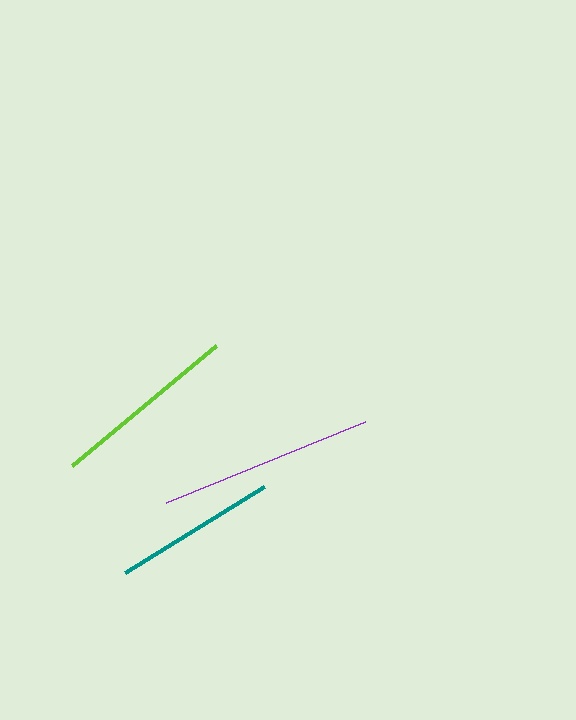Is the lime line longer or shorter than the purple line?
The purple line is longer than the lime line.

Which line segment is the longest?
The purple line is the longest at approximately 215 pixels.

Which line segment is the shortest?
The teal line is the shortest at approximately 164 pixels.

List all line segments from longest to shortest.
From longest to shortest: purple, lime, teal.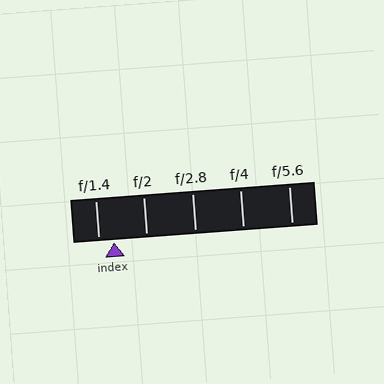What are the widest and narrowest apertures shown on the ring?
The widest aperture shown is f/1.4 and the narrowest is f/5.6.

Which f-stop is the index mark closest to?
The index mark is closest to f/1.4.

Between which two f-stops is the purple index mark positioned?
The index mark is between f/1.4 and f/2.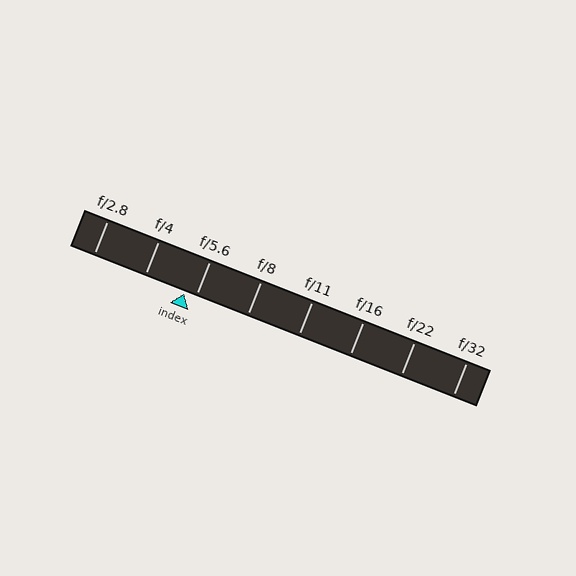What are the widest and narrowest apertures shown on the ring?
The widest aperture shown is f/2.8 and the narrowest is f/32.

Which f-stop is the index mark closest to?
The index mark is closest to f/5.6.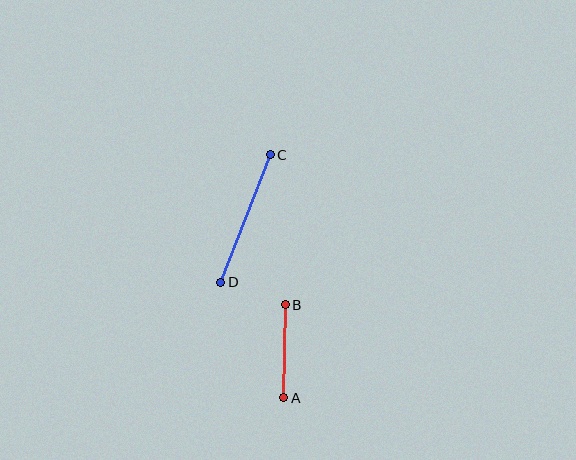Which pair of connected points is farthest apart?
Points C and D are farthest apart.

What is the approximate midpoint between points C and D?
The midpoint is at approximately (246, 218) pixels.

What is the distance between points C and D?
The distance is approximately 137 pixels.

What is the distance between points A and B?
The distance is approximately 93 pixels.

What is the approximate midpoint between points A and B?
The midpoint is at approximately (285, 351) pixels.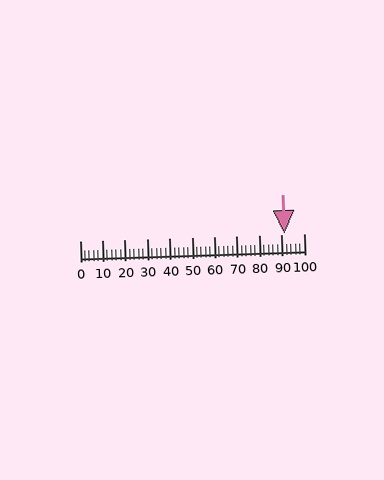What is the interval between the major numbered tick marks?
The major tick marks are spaced 10 units apart.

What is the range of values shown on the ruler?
The ruler shows values from 0 to 100.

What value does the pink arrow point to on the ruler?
The pink arrow points to approximately 91.